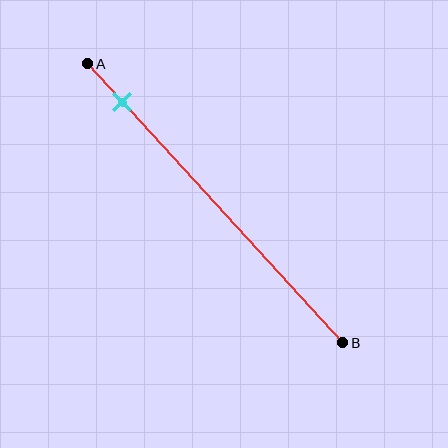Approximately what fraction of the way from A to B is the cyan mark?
The cyan mark is approximately 15% of the way from A to B.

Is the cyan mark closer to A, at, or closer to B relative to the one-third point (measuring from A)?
The cyan mark is closer to point A than the one-third point of segment AB.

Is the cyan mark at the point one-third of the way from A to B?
No, the mark is at about 15% from A, not at the 33% one-third point.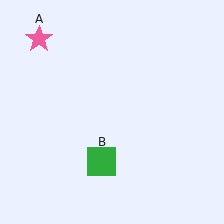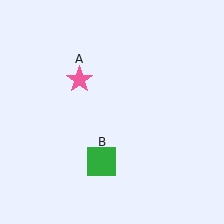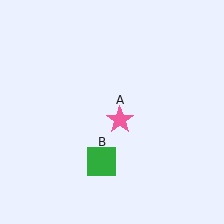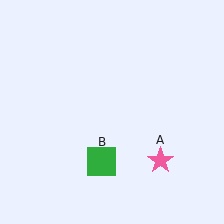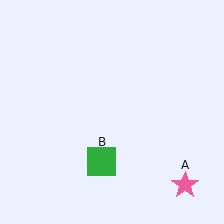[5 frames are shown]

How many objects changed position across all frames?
1 object changed position: pink star (object A).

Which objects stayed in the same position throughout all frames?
Green square (object B) remained stationary.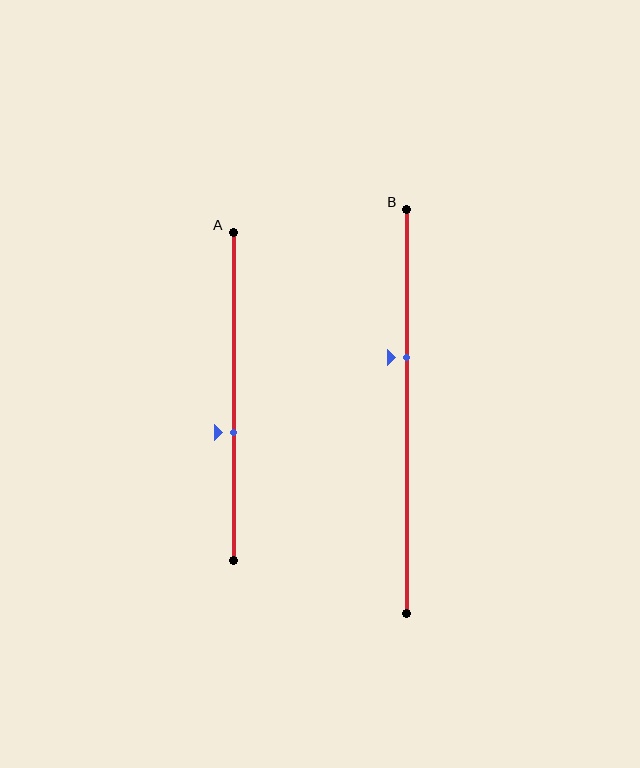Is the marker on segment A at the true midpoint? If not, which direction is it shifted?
No, the marker on segment A is shifted downward by about 11% of the segment length.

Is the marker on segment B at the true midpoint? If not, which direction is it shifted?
No, the marker on segment B is shifted upward by about 13% of the segment length.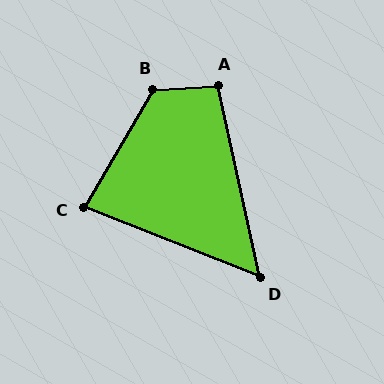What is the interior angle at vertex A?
Approximately 99 degrees (obtuse).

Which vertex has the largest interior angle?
B, at approximately 124 degrees.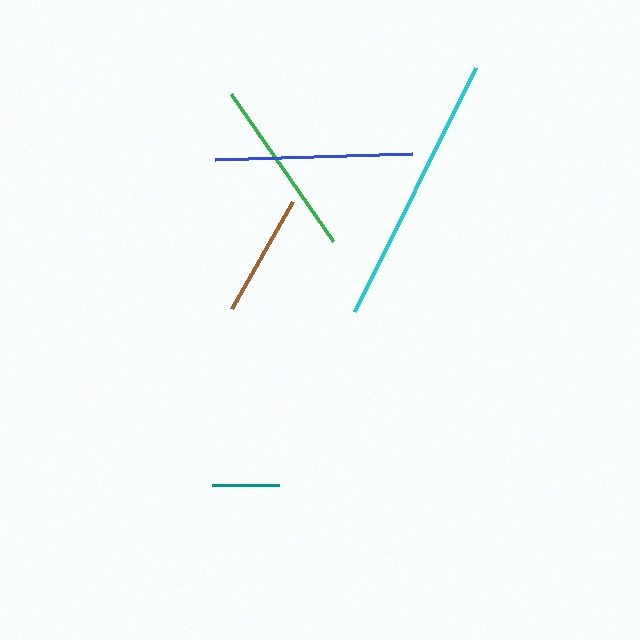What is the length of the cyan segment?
The cyan segment is approximately 272 pixels long.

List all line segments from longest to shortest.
From longest to shortest: cyan, blue, green, brown, teal.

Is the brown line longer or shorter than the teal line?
The brown line is longer than the teal line.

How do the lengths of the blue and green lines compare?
The blue and green lines are approximately the same length.